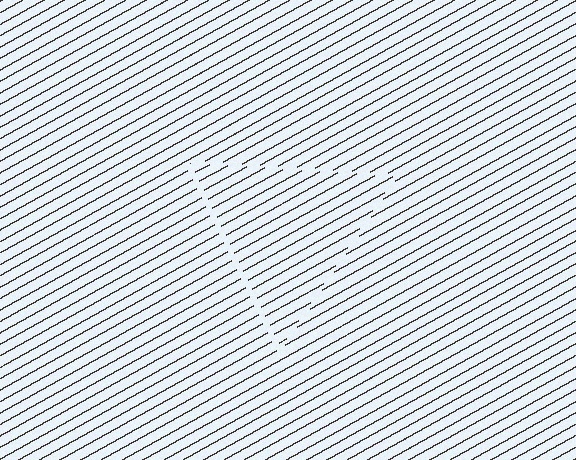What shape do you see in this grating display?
An illusory triangle. The interior of the shape contains the same grating, shifted by half a period — the contour is defined by the phase discontinuity where line-ends from the inner and outer gratings abut.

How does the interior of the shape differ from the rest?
The interior of the shape contains the same grating, shifted by half a period — the contour is defined by the phase discontinuity where line-ends from the inner and outer gratings abut.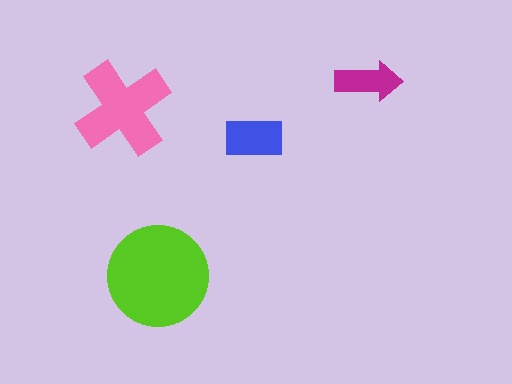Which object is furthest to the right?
The magenta arrow is rightmost.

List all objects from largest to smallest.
The lime circle, the pink cross, the blue rectangle, the magenta arrow.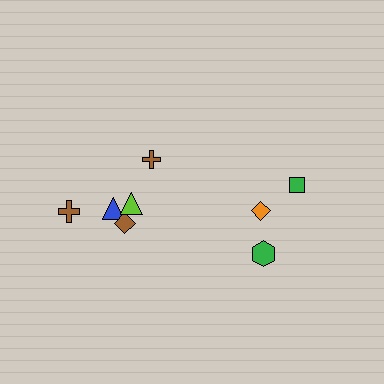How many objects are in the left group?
There are 5 objects.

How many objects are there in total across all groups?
There are 8 objects.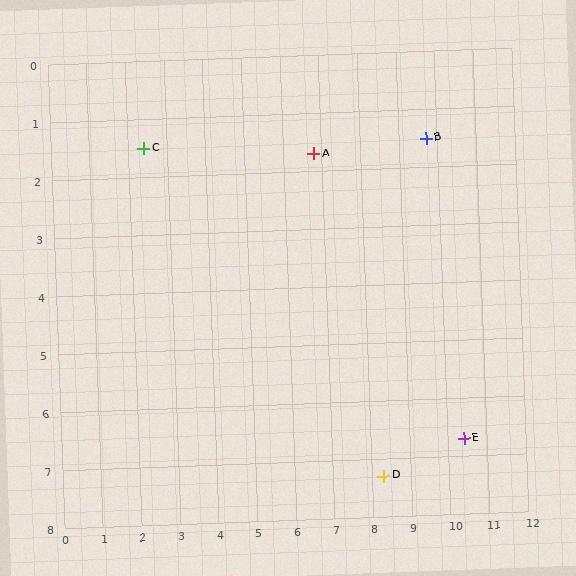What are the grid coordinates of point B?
Point B is at approximately (9.7, 1.5).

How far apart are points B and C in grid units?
Points B and C are about 7.3 grid units apart.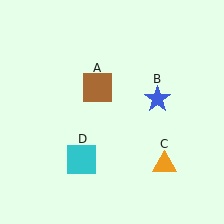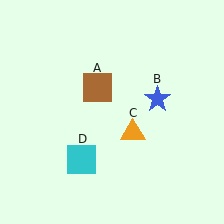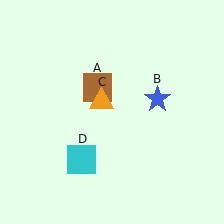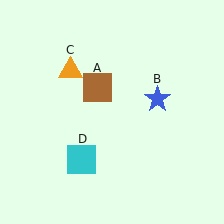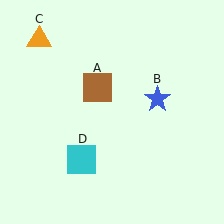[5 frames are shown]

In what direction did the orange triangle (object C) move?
The orange triangle (object C) moved up and to the left.